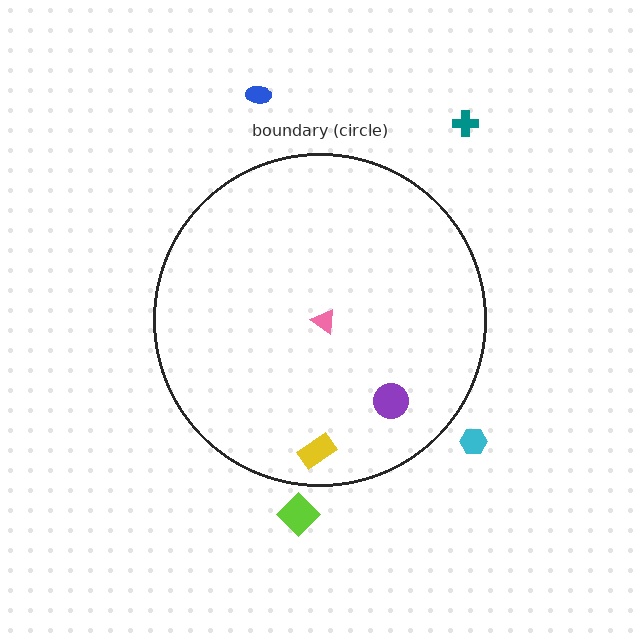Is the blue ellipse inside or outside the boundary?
Outside.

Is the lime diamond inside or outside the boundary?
Outside.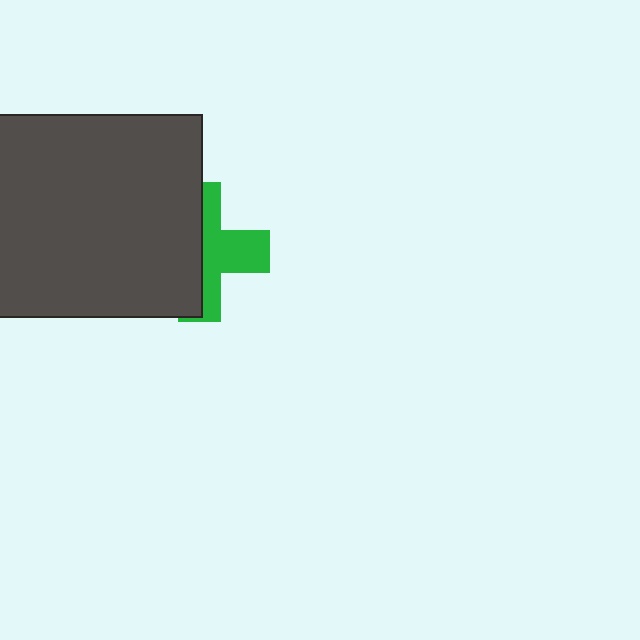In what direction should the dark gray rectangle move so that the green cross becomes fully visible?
The dark gray rectangle should move left. That is the shortest direction to clear the overlap and leave the green cross fully visible.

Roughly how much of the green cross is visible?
About half of it is visible (roughly 46%).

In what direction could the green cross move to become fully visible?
The green cross could move right. That would shift it out from behind the dark gray rectangle entirely.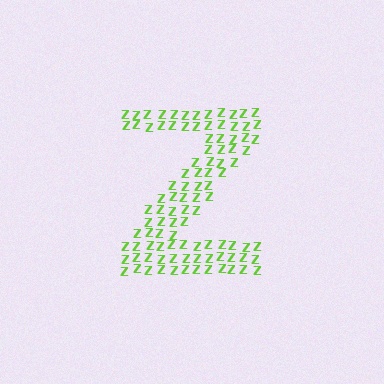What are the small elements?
The small elements are letter Z's.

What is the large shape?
The large shape is the letter Z.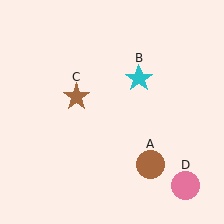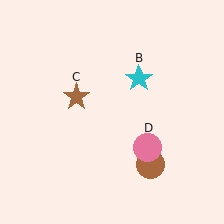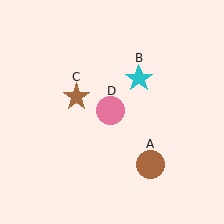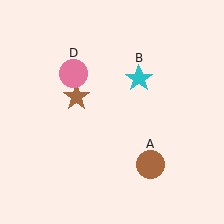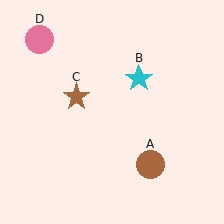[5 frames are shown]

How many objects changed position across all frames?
1 object changed position: pink circle (object D).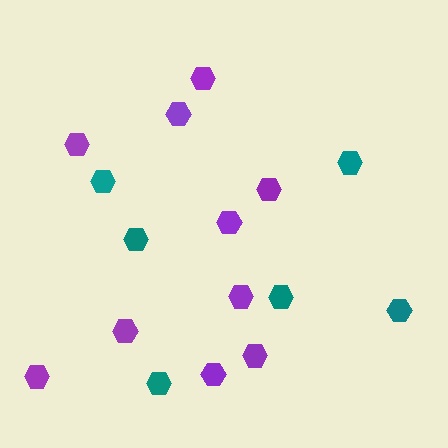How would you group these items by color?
There are 2 groups: one group of purple hexagons (10) and one group of teal hexagons (6).